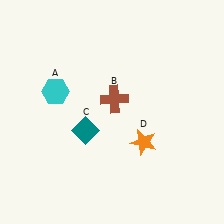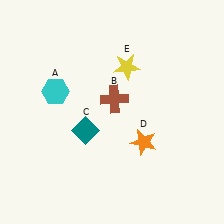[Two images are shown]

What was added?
A yellow star (E) was added in Image 2.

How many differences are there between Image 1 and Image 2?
There is 1 difference between the two images.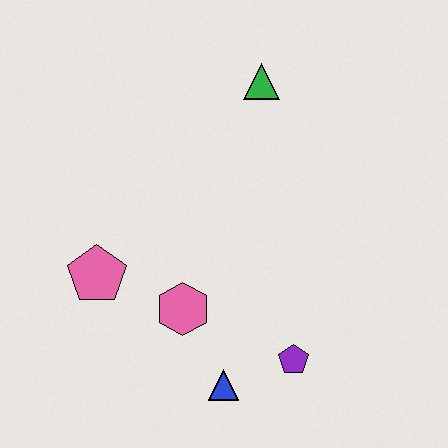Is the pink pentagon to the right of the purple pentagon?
No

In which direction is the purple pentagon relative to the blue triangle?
The purple pentagon is to the right of the blue triangle.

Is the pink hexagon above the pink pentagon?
No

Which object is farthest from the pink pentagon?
The green triangle is farthest from the pink pentagon.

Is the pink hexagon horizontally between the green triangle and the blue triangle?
No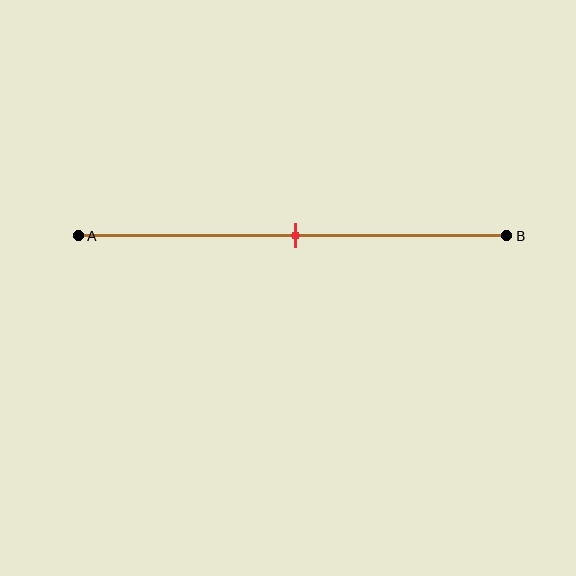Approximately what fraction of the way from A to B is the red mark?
The red mark is approximately 50% of the way from A to B.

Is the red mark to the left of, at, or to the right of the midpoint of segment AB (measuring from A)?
The red mark is approximately at the midpoint of segment AB.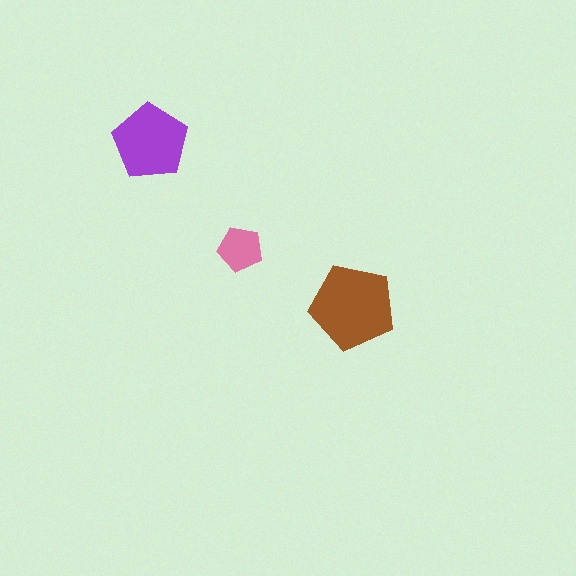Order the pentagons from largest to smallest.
the brown one, the purple one, the pink one.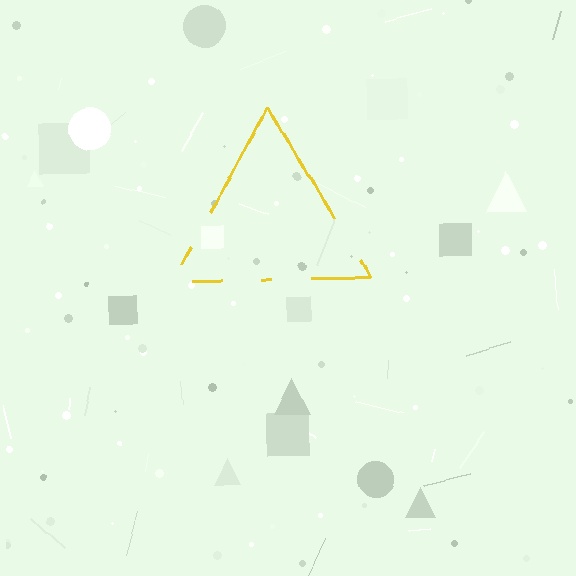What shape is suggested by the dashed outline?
The dashed outline suggests a triangle.